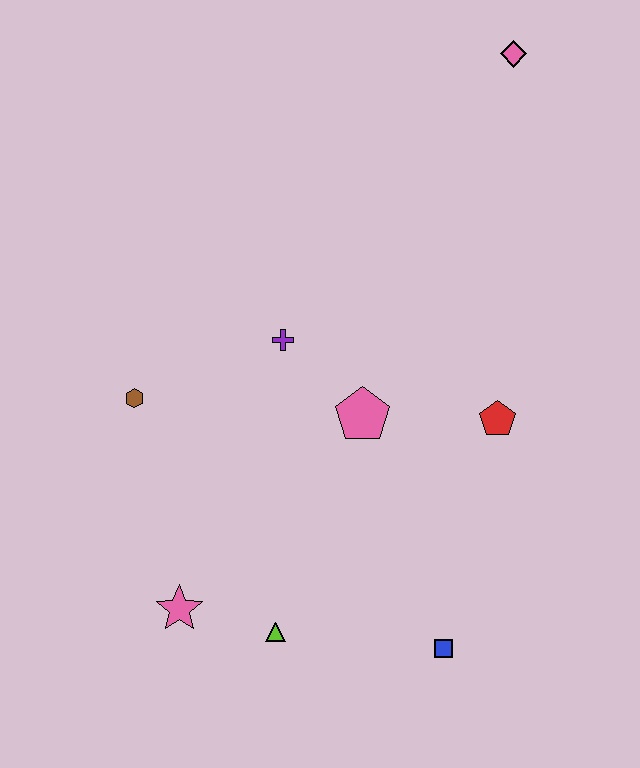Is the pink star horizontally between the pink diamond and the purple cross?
No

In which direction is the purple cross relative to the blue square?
The purple cross is above the blue square.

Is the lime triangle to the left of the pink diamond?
Yes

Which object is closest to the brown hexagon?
The purple cross is closest to the brown hexagon.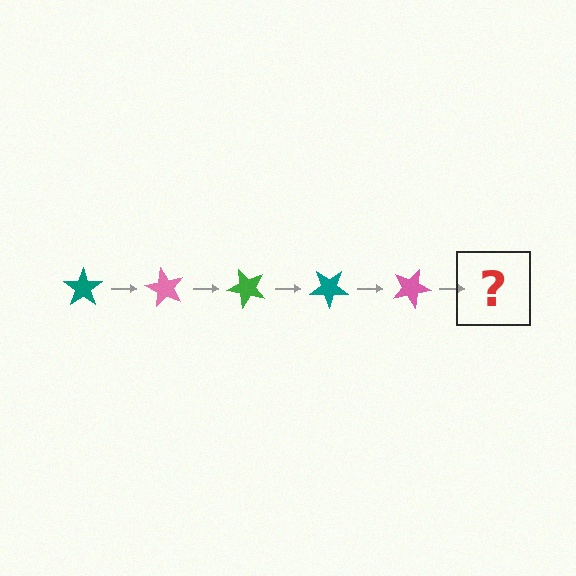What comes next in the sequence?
The next element should be a green star, rotated 300 degrees from the start.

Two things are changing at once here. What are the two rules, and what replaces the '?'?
The two rules are that it rotates 60 degrees each step and the color cycles through teal, pink, and green. The '?' should be a green star, rotated 300 degrees from the start.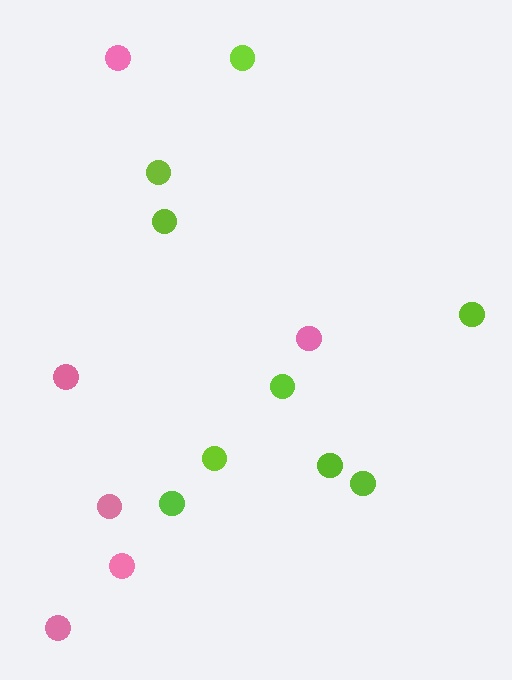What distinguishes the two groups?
There are 2 groups: one group of pink circles (6) and one group of lime circles (9).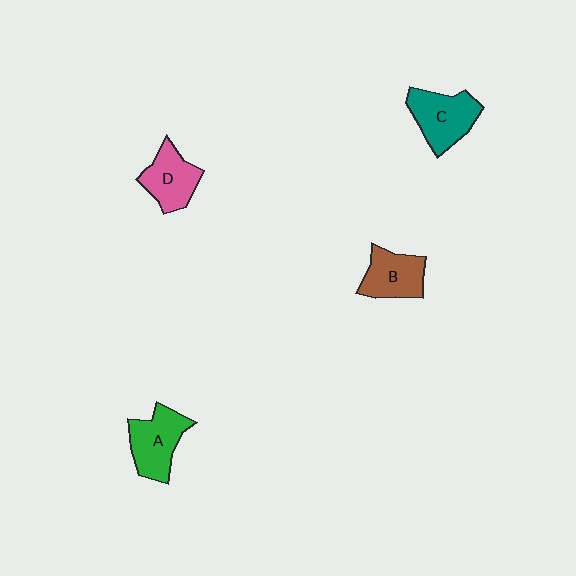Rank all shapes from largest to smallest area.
From largest to smallest: C (teal), A (green), D (pink), B (brown).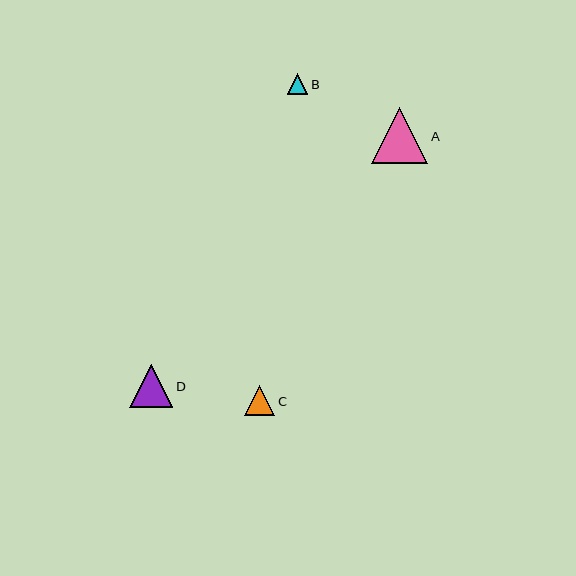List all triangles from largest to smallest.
From largest to smallest: A, D, C, B.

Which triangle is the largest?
Triangle A is the largest with a size of approximately 56 pixels.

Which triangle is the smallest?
Triangle B is the smallest with a size of approximately 21 pixels.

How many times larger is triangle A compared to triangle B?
Triangle A is approximately 2.7 times the size of triangle B.